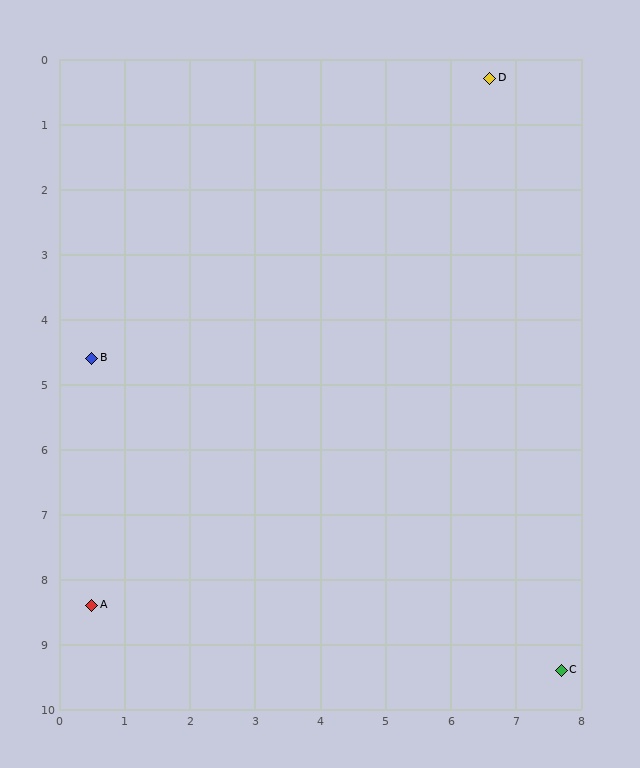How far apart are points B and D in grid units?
Points B and D are about 7.5 grid units apart.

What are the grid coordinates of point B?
Point B is at approximately (0.5, 4.6).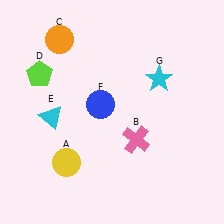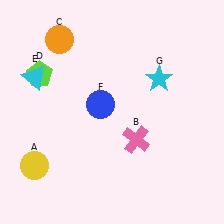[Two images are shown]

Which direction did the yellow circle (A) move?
The yellow circle (A) moved left.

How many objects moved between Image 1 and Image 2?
2 objects moved between the two images.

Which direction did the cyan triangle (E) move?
The cyan triangle (E) moved up.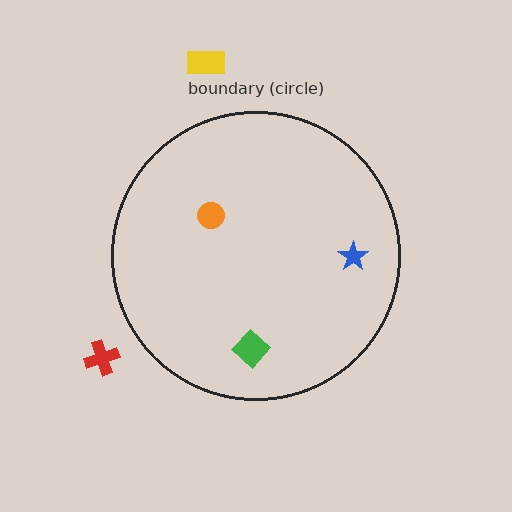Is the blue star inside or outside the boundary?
Inside.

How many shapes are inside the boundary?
3 inside, 2 outside.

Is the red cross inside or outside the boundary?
Outside.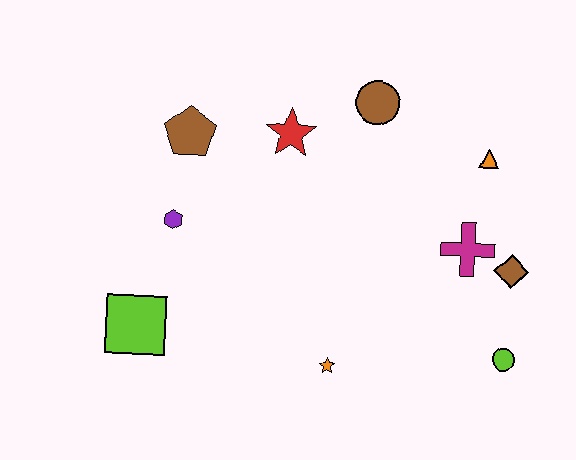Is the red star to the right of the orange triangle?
No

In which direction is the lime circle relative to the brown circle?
The lime circle is below the brown circle.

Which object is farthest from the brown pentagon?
The lime circle is farthest from the brown pentagon.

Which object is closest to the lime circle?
The brown diamond is closest to the lime circle.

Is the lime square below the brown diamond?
Yes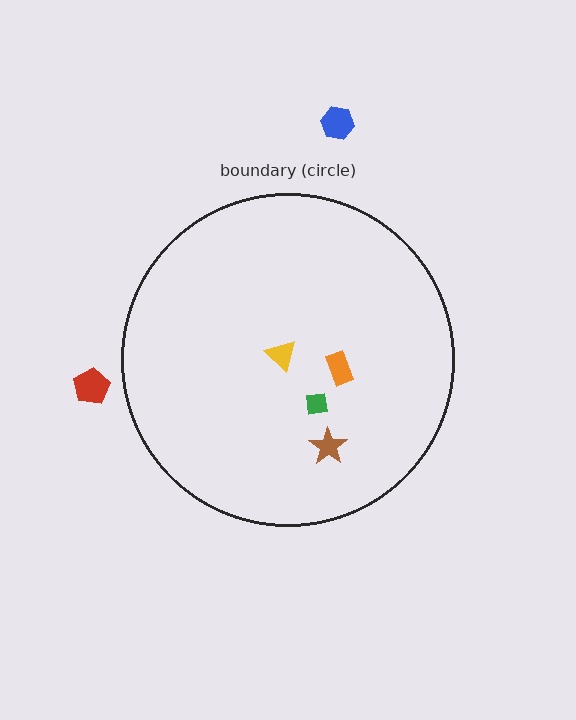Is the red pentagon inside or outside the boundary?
Outside.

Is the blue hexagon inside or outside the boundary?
Outside.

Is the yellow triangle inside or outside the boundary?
Inside.